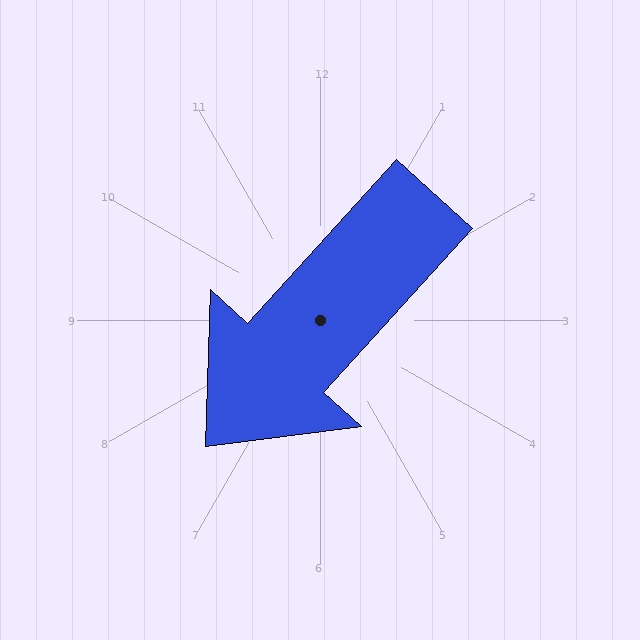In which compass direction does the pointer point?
Southwest.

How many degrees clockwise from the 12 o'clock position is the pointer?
Approximately 222 degrees.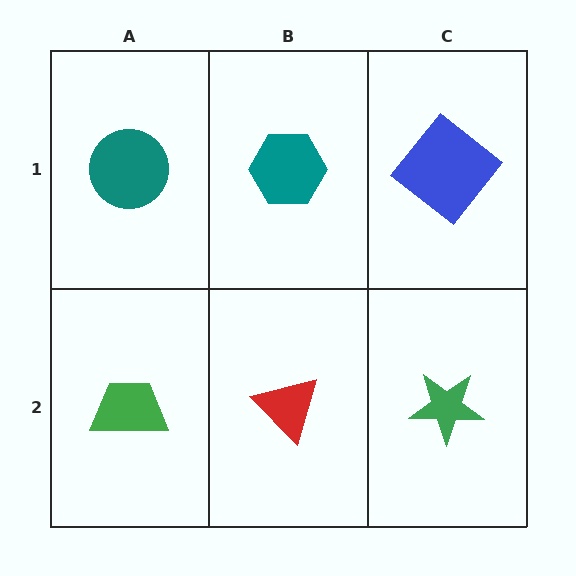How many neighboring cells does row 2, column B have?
3.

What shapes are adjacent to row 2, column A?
A teal circle (row 1, column A), a red triangle (row 2, column B).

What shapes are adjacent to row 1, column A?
A green trapezoid (row 2, column A), a teal hexagon (row 1, column B).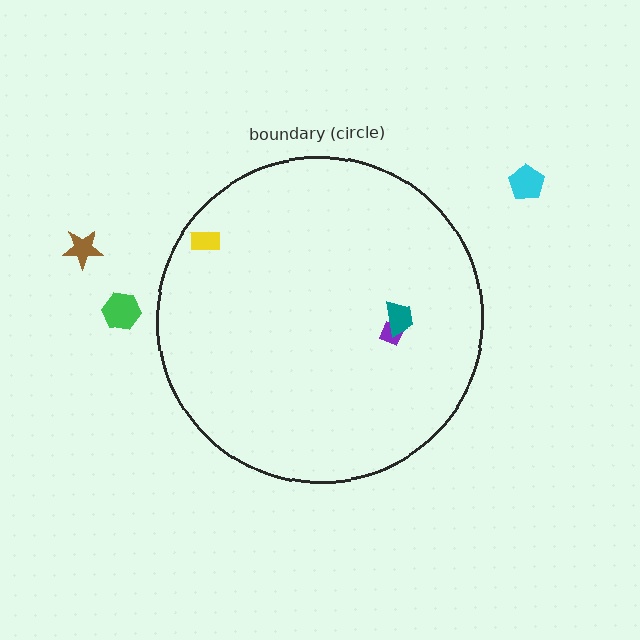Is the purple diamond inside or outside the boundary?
Inside.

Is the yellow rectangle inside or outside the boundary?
Inside.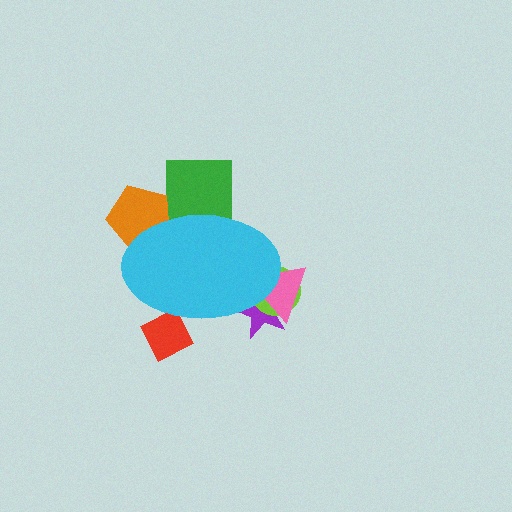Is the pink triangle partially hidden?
Yes, the pink triangle is partially hidden behind the cyan ellipse.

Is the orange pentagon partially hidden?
Yes, the orange pentagon is partially hidden behind the cyan ellipse.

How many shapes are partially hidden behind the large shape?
6 shapes are partially hidden.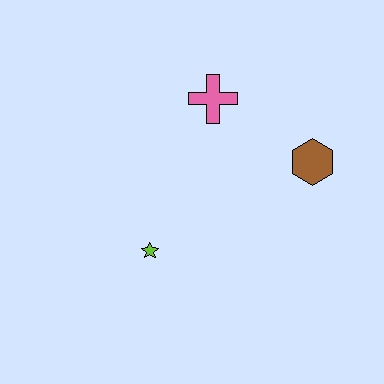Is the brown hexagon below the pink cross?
Yes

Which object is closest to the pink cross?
The brown hexagon is closest to the pink cross.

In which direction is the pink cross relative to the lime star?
The pink cross is above the lime star.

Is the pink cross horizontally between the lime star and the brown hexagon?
Yes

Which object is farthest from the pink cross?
The lime star is farthest from the pink cross.